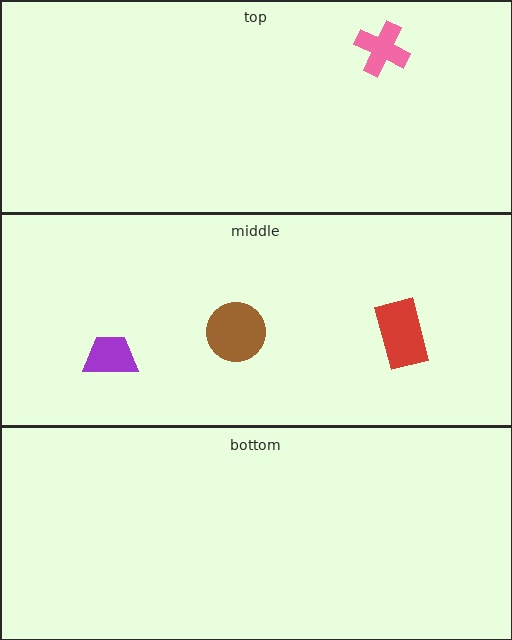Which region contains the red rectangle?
The middle region.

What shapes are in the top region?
The pink cross.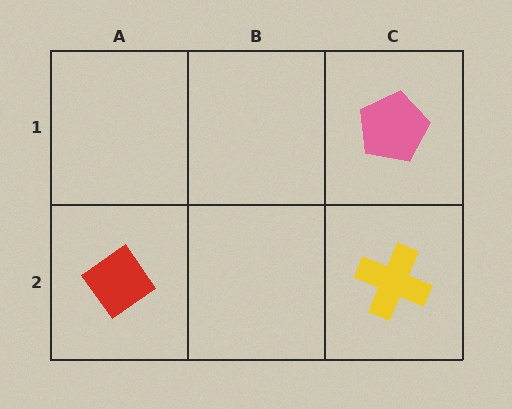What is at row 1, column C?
A pink pentagon.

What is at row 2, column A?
A red diamond.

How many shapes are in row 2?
2 shapes.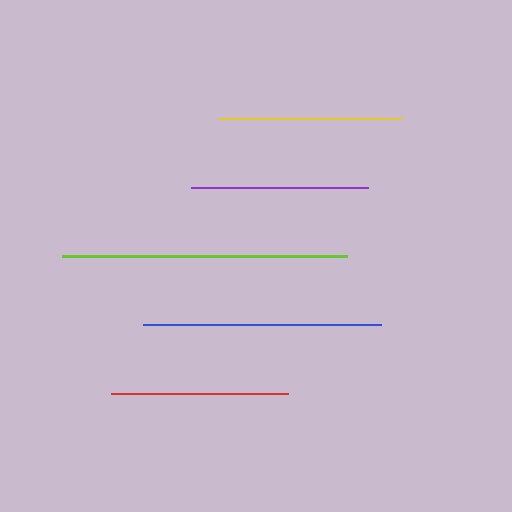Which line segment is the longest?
The lime line is the longest at approximately 285 pixels.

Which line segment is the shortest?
The purple line is the shortest at approximately 177 pixels.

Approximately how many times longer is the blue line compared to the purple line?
The blue line is approximately 1.4 times the length of the purple line.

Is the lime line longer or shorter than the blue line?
The lime line is longer than the blue line.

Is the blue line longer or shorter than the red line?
The blue line is longer than the red line.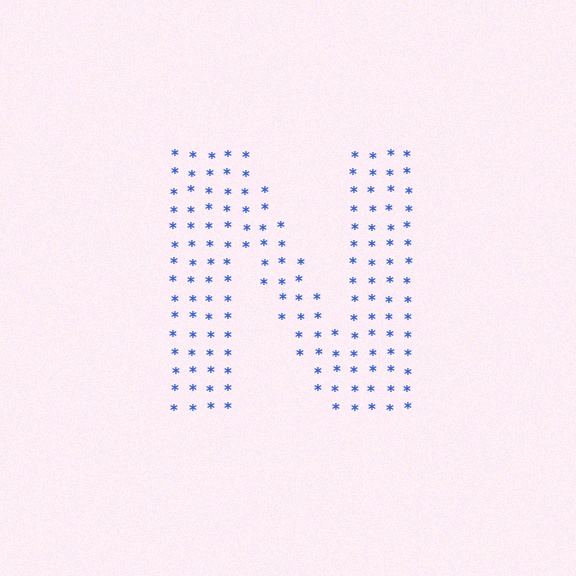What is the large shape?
The large shape is the letter N.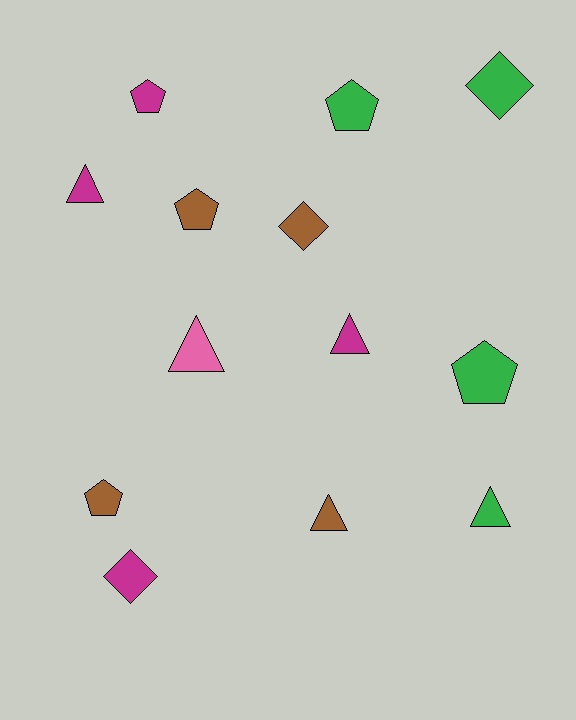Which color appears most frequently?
Green, with 4 objects.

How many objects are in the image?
There are 13 objects.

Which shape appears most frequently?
Pentagon, with 5 objects.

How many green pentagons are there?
There are 2 green pentagons.